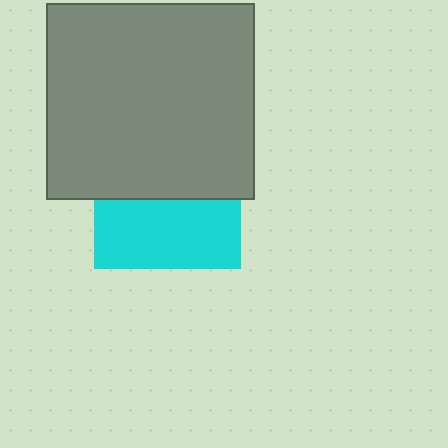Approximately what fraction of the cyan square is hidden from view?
Roughly 53% of the cyan square is hidden behind the gray rectangle.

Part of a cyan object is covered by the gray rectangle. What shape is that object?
It is a square.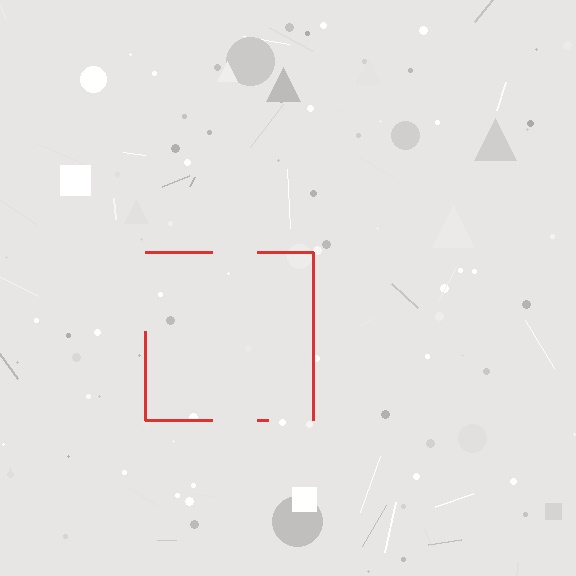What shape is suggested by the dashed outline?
The dashed outline suggests a square.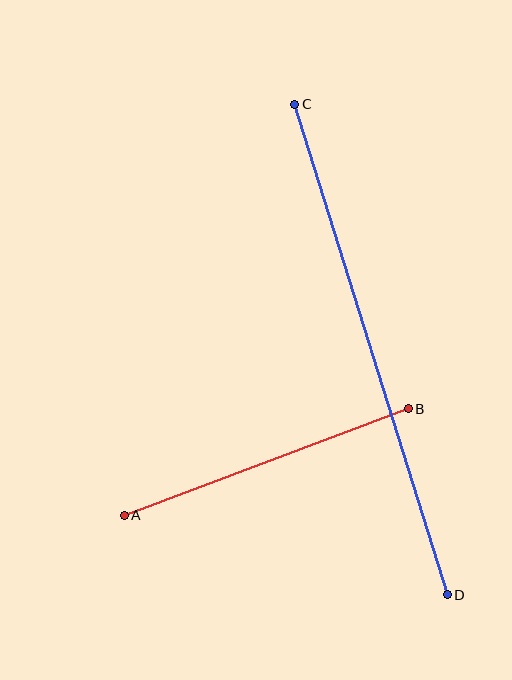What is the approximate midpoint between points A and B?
The midpoint is at approximately (266, 462) pixels.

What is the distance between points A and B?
The distance is approximately 304 pixels.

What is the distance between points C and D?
The distance is approximately 513 pixels.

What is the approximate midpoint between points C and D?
The midpoint is at approximately (371, 350) pixels.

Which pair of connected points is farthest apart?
Points C and D are farthest apart.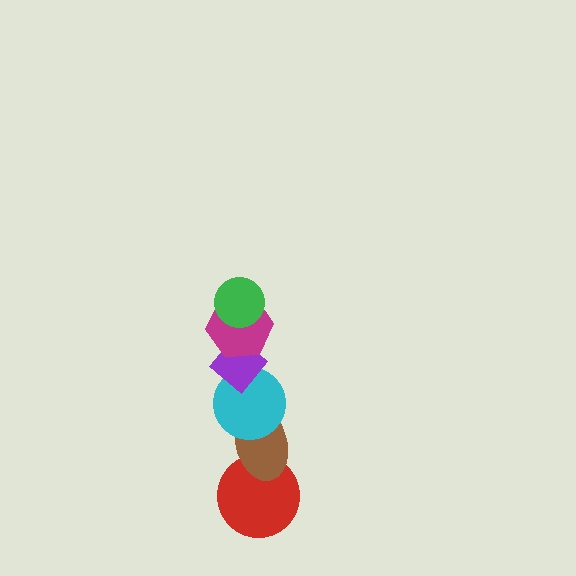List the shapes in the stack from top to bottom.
From top to bottom: the green circle, the magenta hexagon, the purple diamond, the cyan circle, the brown ellipse, the red circle.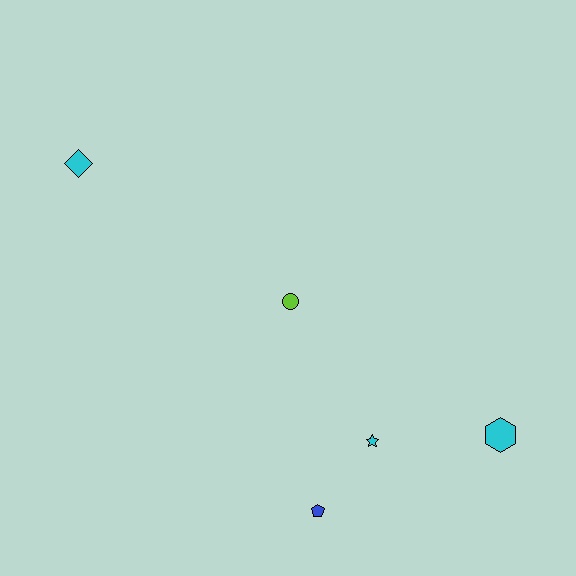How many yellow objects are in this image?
There are no yellow objects.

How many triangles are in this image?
There are no triangles.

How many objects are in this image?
There are 5 objects.